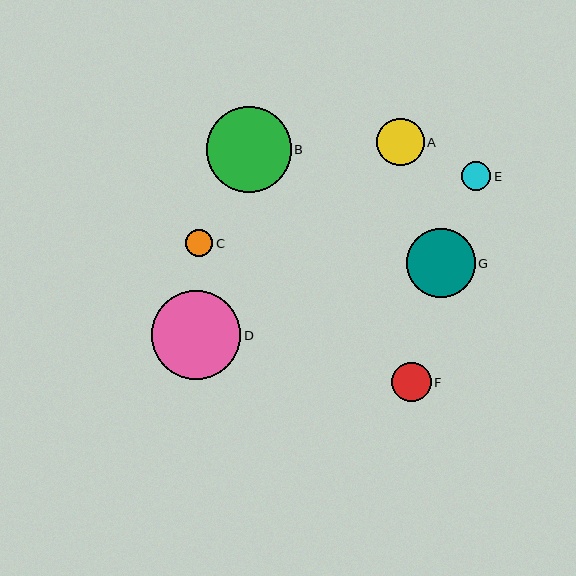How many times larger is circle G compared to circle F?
Circle G is approximately 1.7 times the size of circle F.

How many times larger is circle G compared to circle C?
Circle G is approximately 2.5 times the size of circle C.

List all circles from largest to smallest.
From largest to smallest: D, B, G, A, F, E, C.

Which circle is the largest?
Circle D is the largest with a size of approximately 89 pixels.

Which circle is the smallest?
Circle C is the smallest with a size of approximately 27 pixels.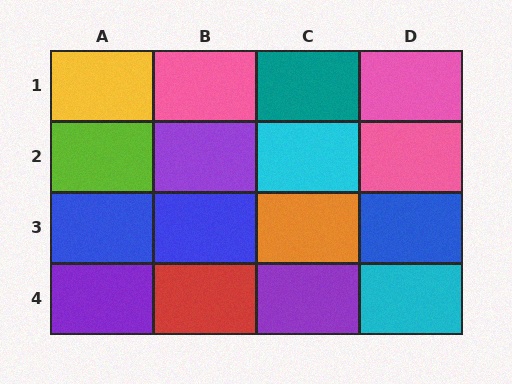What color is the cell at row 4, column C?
Purple.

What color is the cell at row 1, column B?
Pink.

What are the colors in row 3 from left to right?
Blue, blue, orange, blue.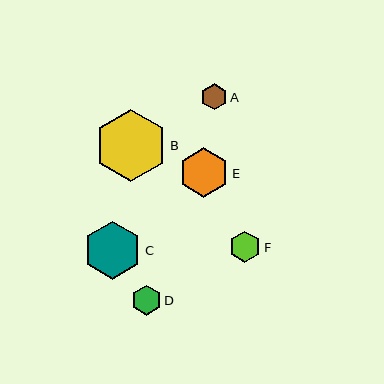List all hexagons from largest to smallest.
From largest to smallest: B, C, E, F, D, A.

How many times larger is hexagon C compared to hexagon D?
Hexagon C is approximately 1.9 times the size of hexagon D.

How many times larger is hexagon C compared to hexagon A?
Hexagon C is approximately 2.2 times the size of hexagon A.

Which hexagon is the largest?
Hexagon B is the largest with a size of approximately 72 pixels.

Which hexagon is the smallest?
Hexagon A is the smallest with a size of approximately 26 pixels.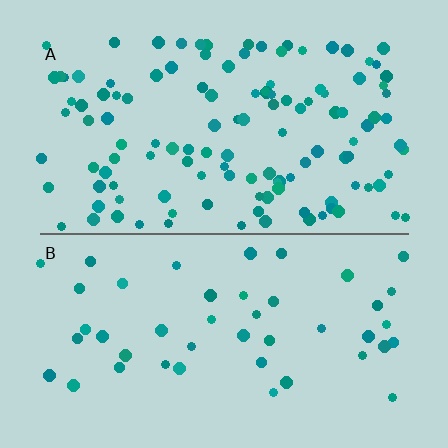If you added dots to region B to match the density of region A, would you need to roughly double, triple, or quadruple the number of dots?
Approximately triple.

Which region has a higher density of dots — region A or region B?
A (the top).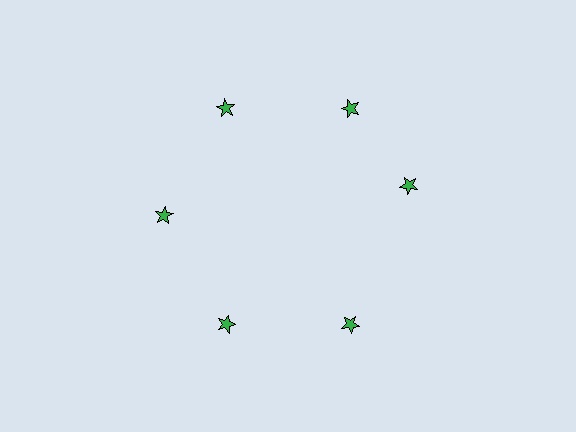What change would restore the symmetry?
The symmetry would be restored by rotating it back into even spacing with its neighbors so that all 6 stars sit at equal angles and equal distance from the center.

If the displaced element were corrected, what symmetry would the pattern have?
It would have 6-fold rotational symmetry — the pattern would map onto itself every 60 degrees.